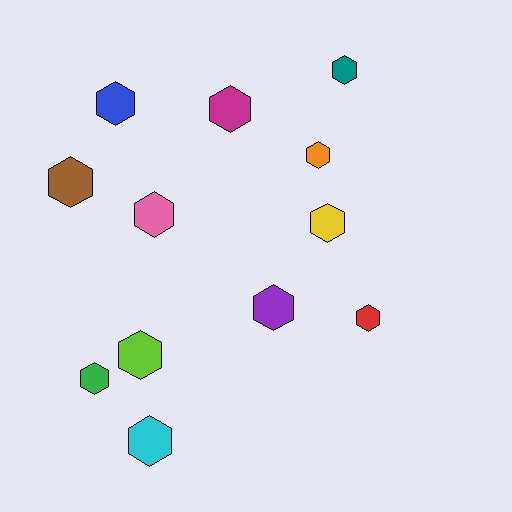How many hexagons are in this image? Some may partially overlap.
There are 12 hexagons.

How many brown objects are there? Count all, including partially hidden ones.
There is 1 brown object.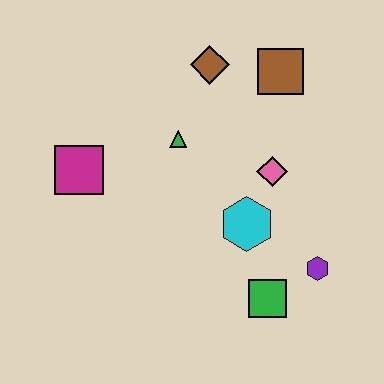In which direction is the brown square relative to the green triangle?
The brown square is to the right of the green triangle.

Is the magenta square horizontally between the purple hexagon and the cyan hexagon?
No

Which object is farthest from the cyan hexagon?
The magenta square is farthest from the cyan hexagon.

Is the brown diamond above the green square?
Yes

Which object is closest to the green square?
The purple hexagon is closest to the green square.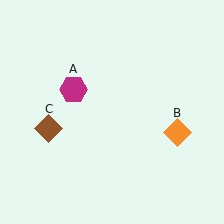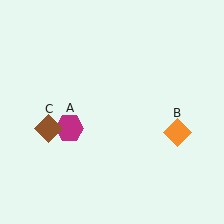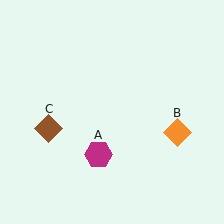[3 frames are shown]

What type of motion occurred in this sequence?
The magenta hexagon (object A) rotated counterclockwise around the center of the scene.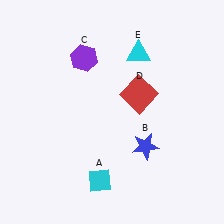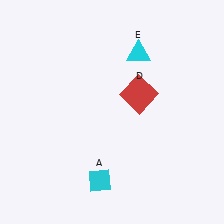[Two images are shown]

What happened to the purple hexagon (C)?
The purple hexagon (C) was removed in Image 2. It was in the top-left area of Image 1.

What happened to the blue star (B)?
The blue star (B) was removed in Image 2. It was in the bottom-right area of Image 1.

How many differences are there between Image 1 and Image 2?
There are 2 differences between the two images.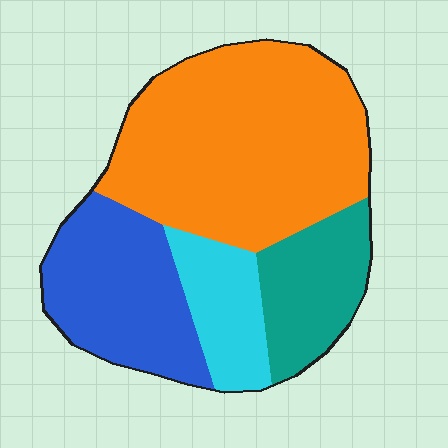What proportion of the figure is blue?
Blue takes up about one quarter (1/4) of the figure.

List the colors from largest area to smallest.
From largest to smallest: orange, blue, teal, cyan.